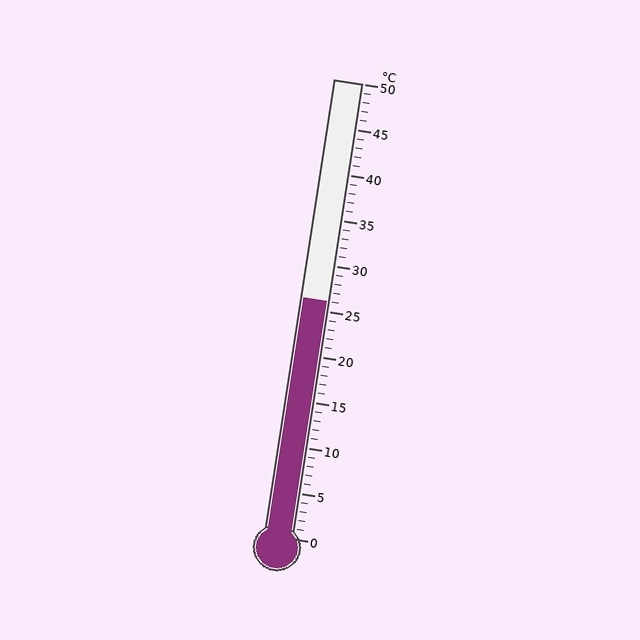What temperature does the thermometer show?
The thermometer shows approximately 26°C.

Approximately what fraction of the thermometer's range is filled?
The thermometer is filled to approximately 50% of its range.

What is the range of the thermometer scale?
The thermometer scale ranges from 0°C to 50°C.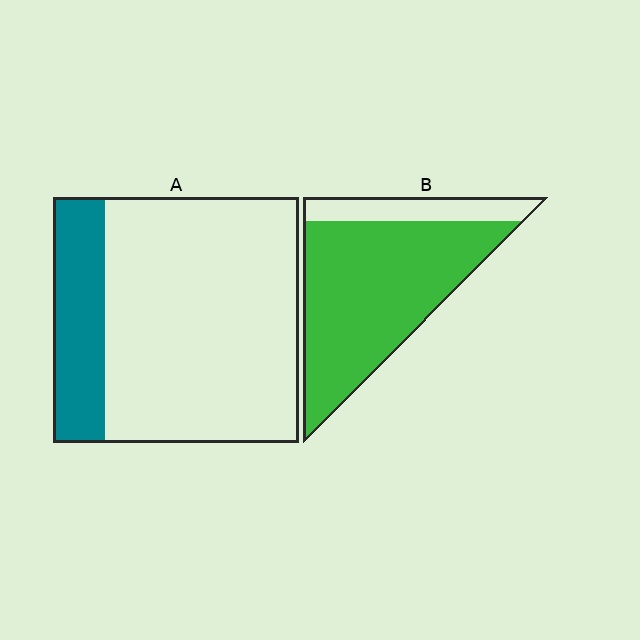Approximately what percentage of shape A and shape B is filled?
A is approximately 20% and B is approximately 80%.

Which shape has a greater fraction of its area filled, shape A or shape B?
Shape B.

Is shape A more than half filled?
No.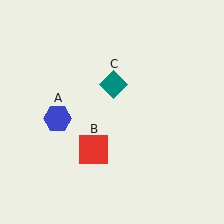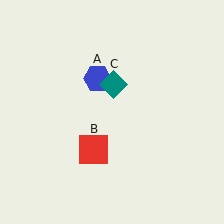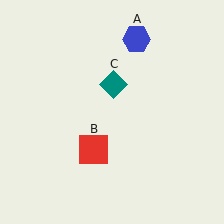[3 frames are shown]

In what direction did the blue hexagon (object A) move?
The blue hexagon (object A) moved up and to the right.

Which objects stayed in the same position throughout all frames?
Red square (object B) and teal diamond (object C) remained stationary.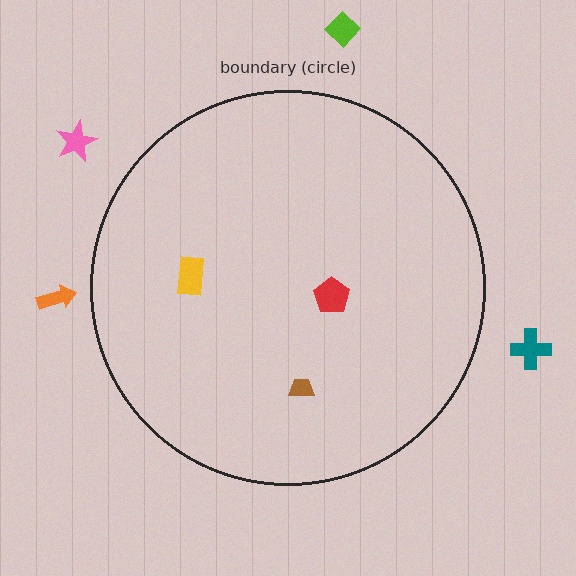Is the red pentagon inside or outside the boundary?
Inside.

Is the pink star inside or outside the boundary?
Outside.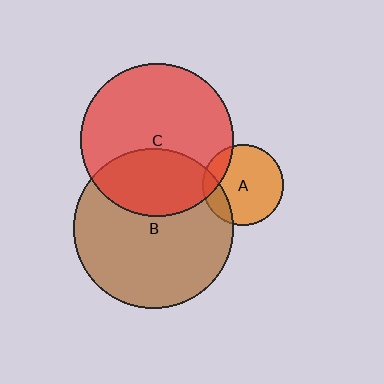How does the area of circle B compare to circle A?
Approximately 4.0 times.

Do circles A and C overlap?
Yes.